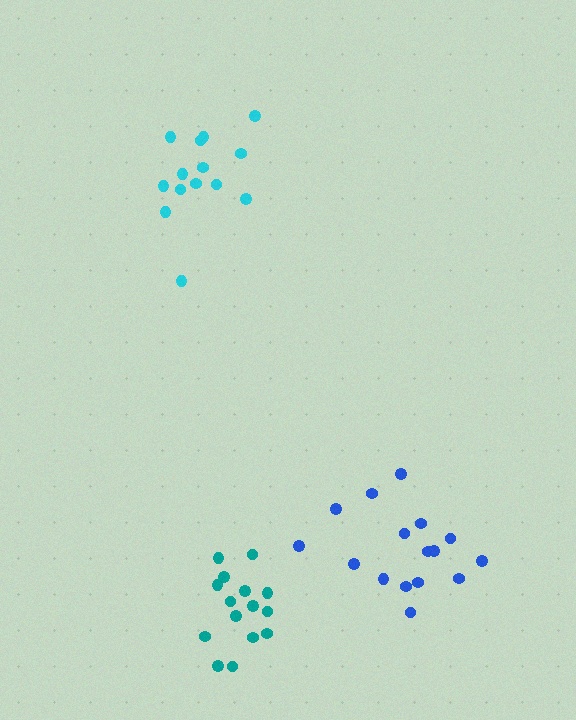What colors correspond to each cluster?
The clusters are colored: cyan, blue, teal.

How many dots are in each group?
Group 1: 14 dots, Group 2: 16 dots, Group 3: 15 dots (45 total).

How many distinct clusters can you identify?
There are 3 distinct clusters.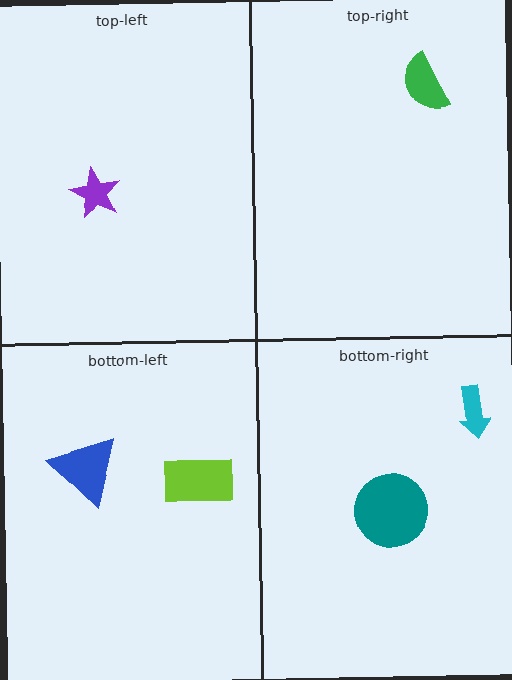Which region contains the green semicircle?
The top-right region.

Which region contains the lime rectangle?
The bottom-left region.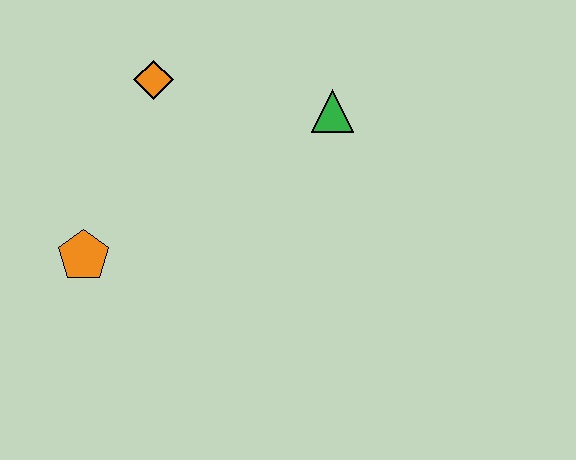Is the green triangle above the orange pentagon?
Yes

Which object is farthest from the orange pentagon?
The green triangle is farthest from the orange pentagon.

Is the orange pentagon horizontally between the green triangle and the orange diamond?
No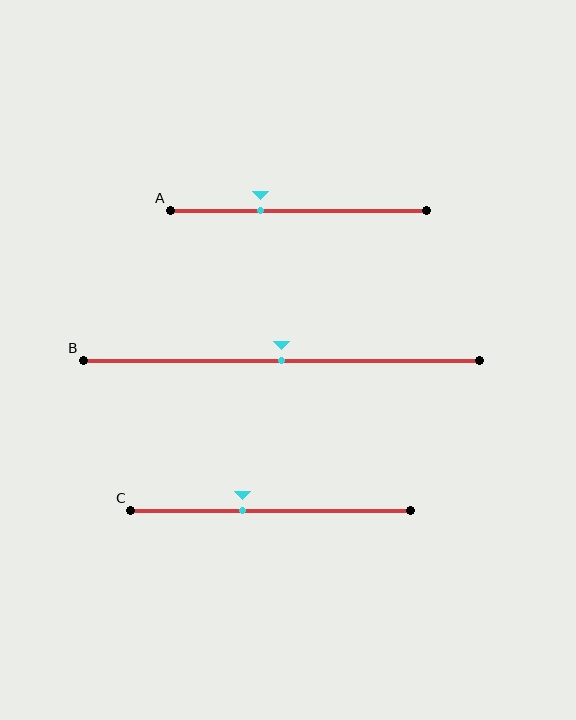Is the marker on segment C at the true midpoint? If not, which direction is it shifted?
No, the marker on segment C is shifted to the left by about 10% of the segment length.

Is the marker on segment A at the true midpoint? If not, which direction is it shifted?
No, the marker on segment A is shifted to the left by about 15% of the segment length.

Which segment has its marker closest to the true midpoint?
Segment B has its marker closest to the true midpoint.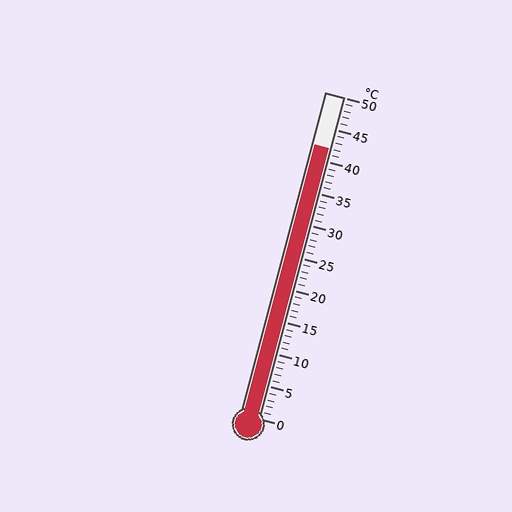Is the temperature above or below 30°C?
The temperature is above 30°C.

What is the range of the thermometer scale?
The thermometer scale ranges from 0°C to 50°C.